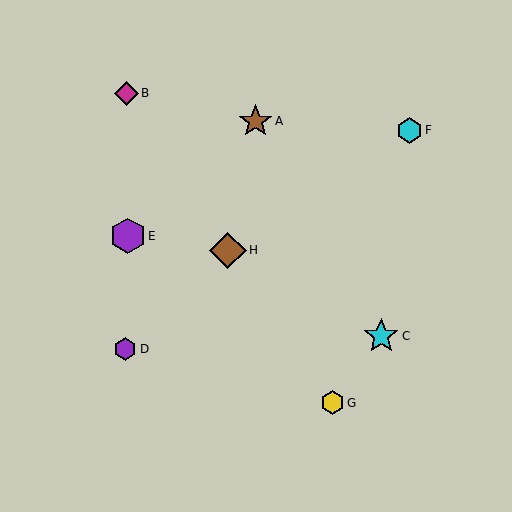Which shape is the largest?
The brown diamond (labeled H) is the largest.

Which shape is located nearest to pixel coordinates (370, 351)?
The cyan star (labeled C) at (381, 336) is nearest to that location.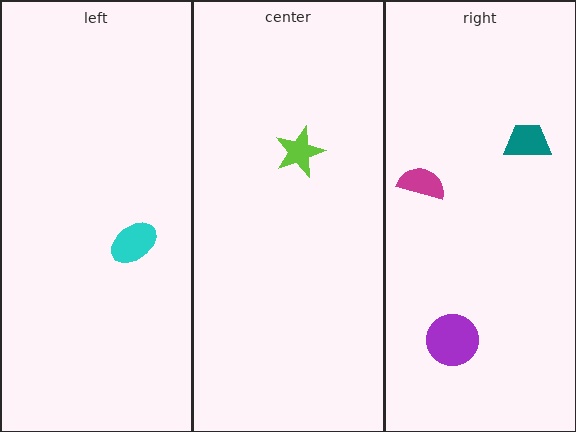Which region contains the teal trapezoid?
The right region.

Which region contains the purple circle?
The right region.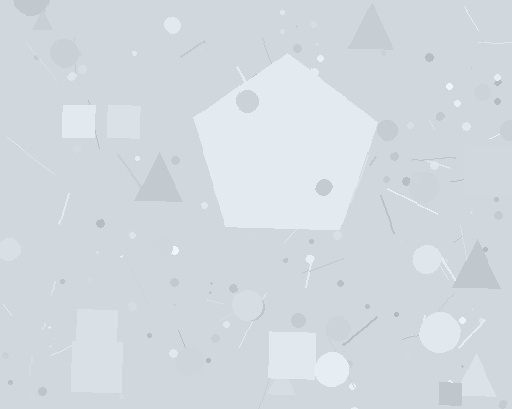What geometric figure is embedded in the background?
A pentagon is embedded in the background.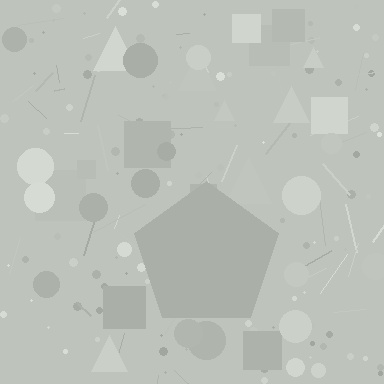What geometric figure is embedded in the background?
A pentagon is embedded in the background.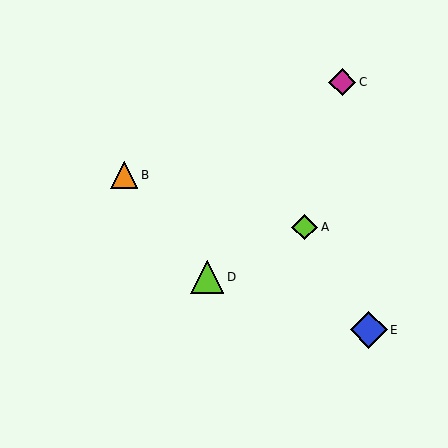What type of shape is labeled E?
Shape E is a blue diamond.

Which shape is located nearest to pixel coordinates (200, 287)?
The lime triangle (labeled D) at (207, 277) is nearest to that location.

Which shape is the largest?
The blue diamond (labeled E) is the largest.